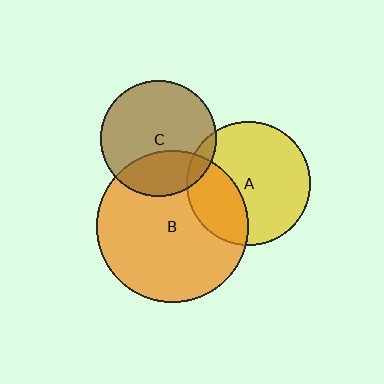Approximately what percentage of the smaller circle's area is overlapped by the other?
Approximately 10%.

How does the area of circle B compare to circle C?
Approximately 1.7 times.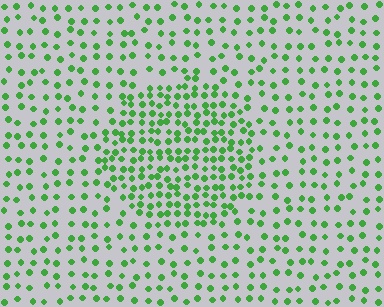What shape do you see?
I see a circle.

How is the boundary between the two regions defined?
The boundary is defined by a change in element density (approximately 2.0x ratio). All elements are the same color, size, and shape.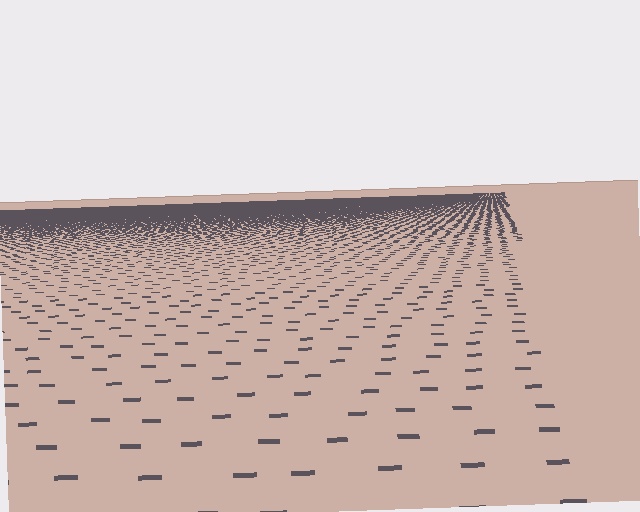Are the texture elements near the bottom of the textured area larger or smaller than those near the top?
Larger. Near the bottom, elements are closer to the viewer and appear at a bigger on-screen size.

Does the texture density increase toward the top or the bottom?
Density increases toward the top.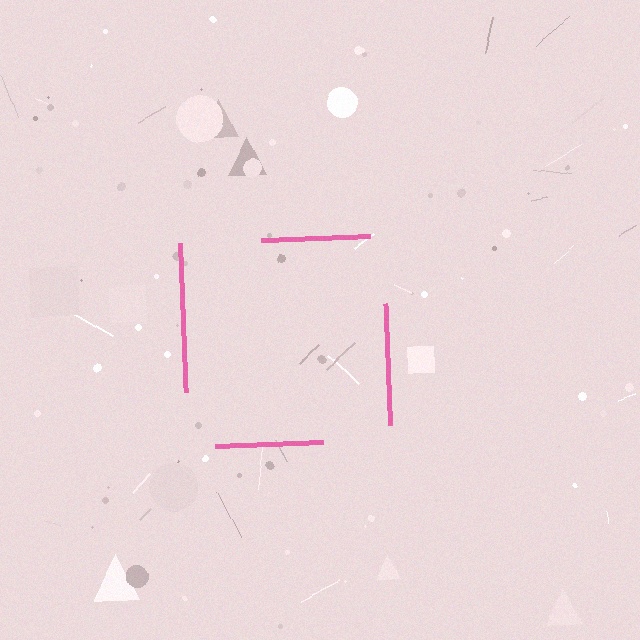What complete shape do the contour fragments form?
The contour fragments form a square.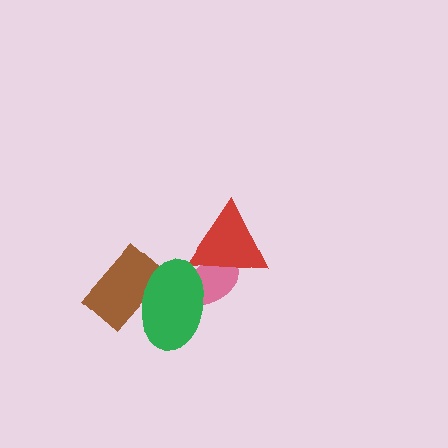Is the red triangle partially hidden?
Yes, it is partially covered by another shape.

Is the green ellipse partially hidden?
No, no other shape covers it.